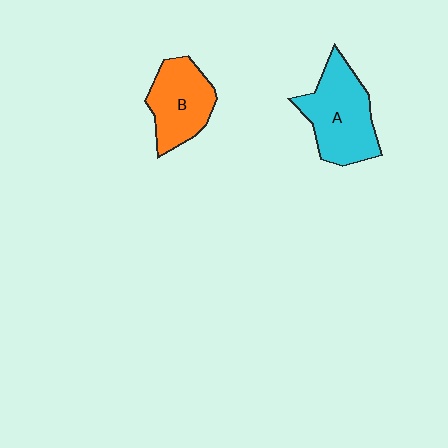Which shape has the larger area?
Shape A (cyan).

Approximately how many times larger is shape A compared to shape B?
Approximately 1.3 times.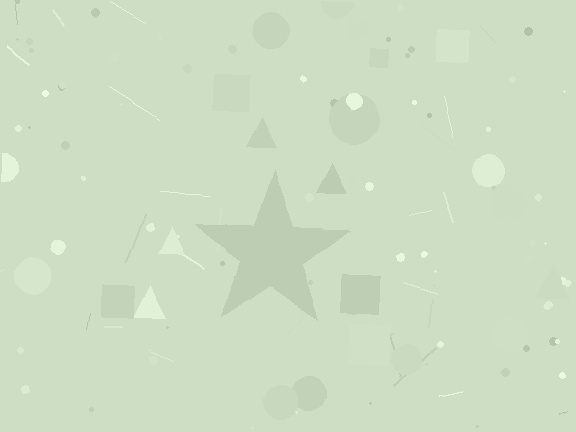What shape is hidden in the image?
A star is hidden in the image.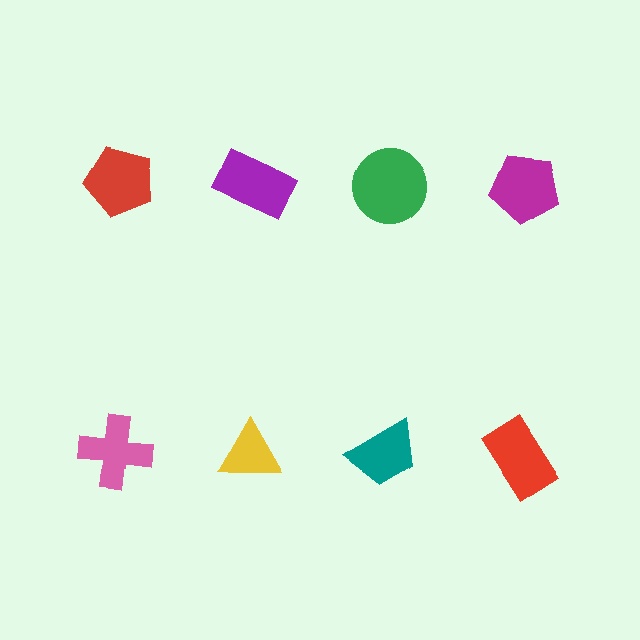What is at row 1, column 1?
A red pentagon.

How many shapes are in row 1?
4 shapes.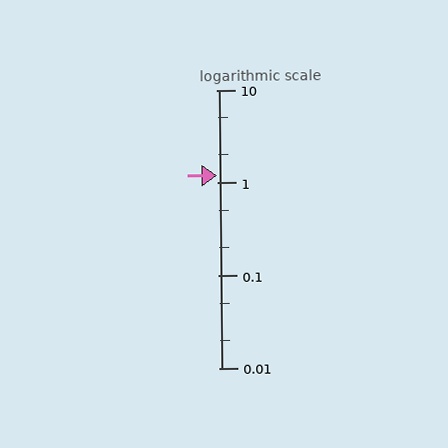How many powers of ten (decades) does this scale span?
The scale spans 3 decades, from 0.01 to 10.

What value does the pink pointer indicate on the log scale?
The pointer indicates approximately 1.2.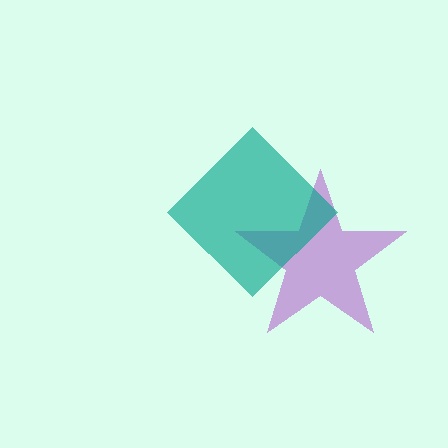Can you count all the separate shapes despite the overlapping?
Yes, there are 2 separate shapes.